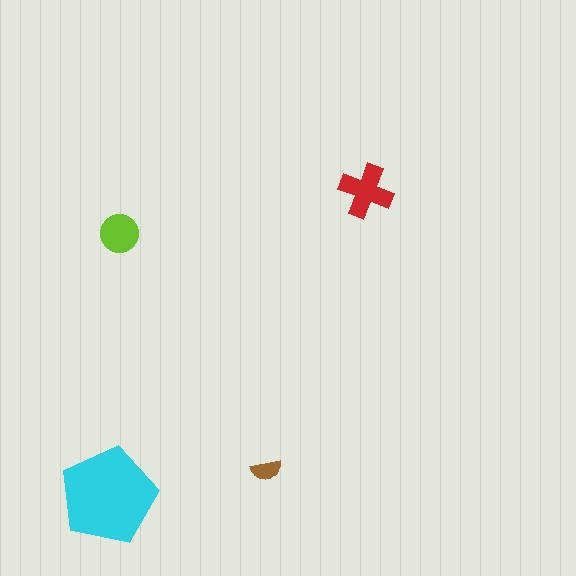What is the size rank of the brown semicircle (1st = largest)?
4th.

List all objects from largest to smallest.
The cyan pentagon, the red cross, the lime circle, the brown semicircle.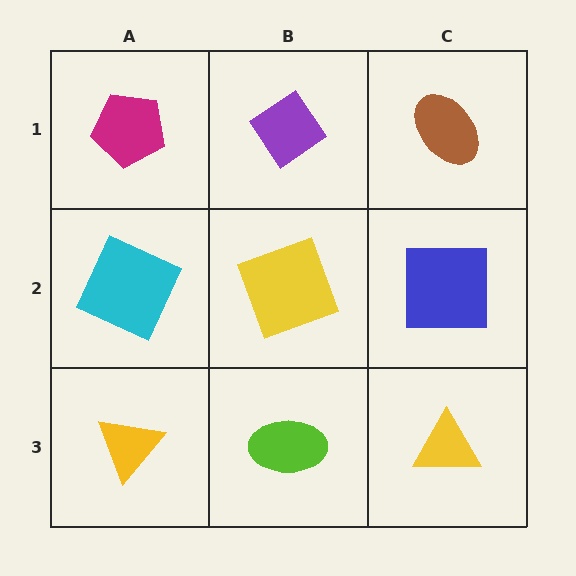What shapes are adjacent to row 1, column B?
A yellow square (row 2, column B), a magenta pentagon (row 1, column A), a brown ellipse (row 1, column C).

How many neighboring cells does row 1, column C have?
2.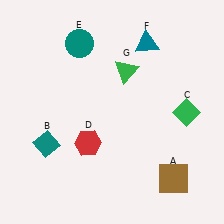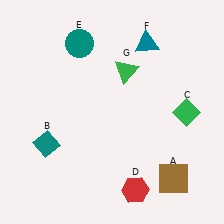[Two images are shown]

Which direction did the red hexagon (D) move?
The red hexagon (D) moved right.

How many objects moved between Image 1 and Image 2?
1 object moved between the two images.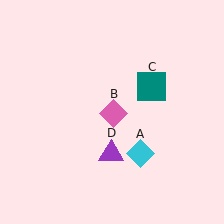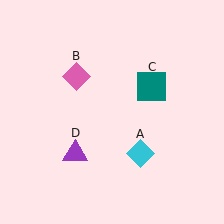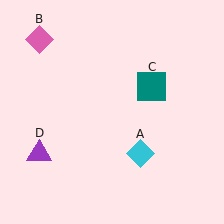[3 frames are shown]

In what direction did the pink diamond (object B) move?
The pink diamond (object B) moved up and to the left.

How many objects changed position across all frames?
2 objects changed position: pink diamond (object B), purple triangle (object D).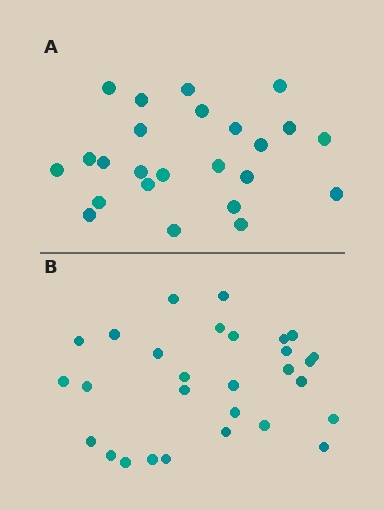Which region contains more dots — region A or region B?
Region B (the bottom region) has more dots.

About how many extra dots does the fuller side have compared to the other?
Region B has about 5 more dots than region A.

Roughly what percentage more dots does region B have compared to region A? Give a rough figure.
About 20% more.